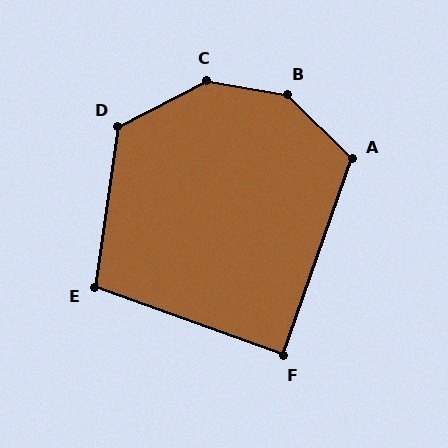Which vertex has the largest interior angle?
B, at approximately 145 degrees.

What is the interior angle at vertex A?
Approximately 115 degrees (obtuse).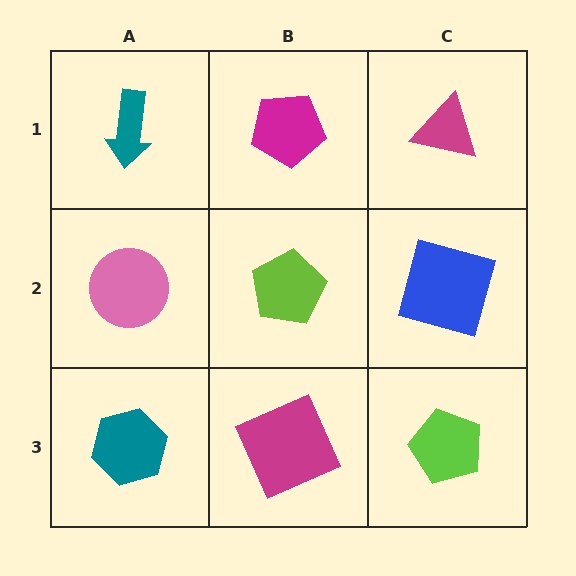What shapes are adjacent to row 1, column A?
A pink circle (row 2, column A), a magenta pentagon (row 1, column B).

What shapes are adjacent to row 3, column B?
A lime pentagon (row 2, column B), a teal hexagon (row 3, column A), a lime pentagon (row 3, column C).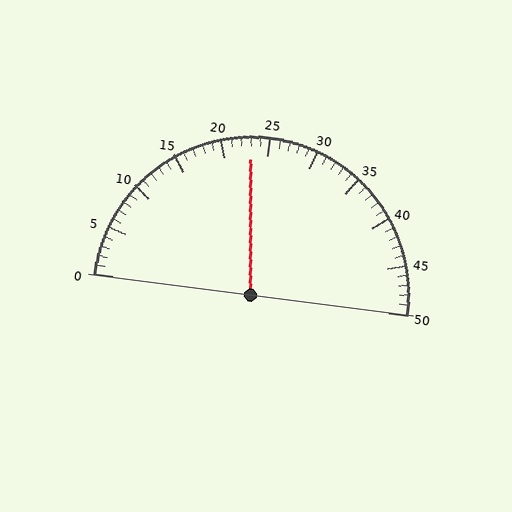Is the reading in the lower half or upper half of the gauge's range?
The reading is in the lower half of the range (0 to 50).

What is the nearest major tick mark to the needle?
The nearest major tick mark is 25.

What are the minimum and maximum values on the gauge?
The gauge ranges from 0 to 50.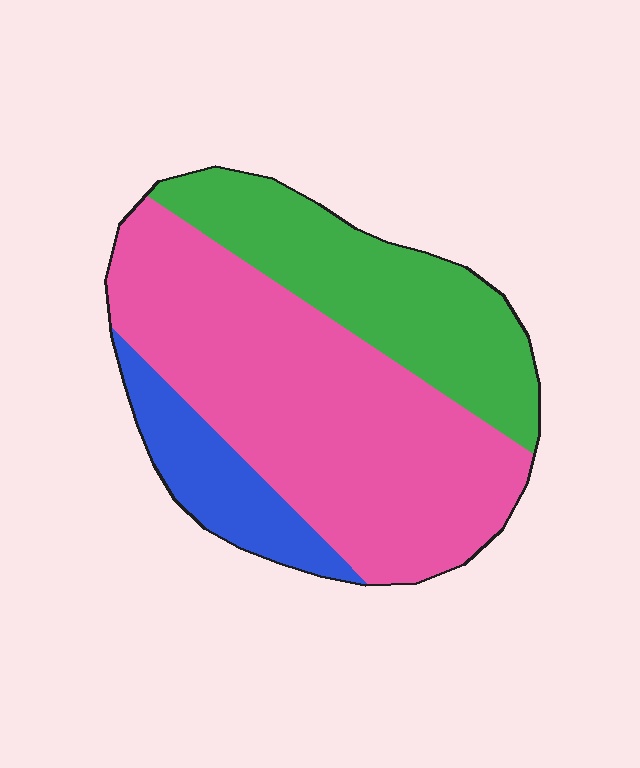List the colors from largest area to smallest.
From largest to smallest: pink, green, blue.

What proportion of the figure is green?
Green takes up about one third (1/3) of the figure.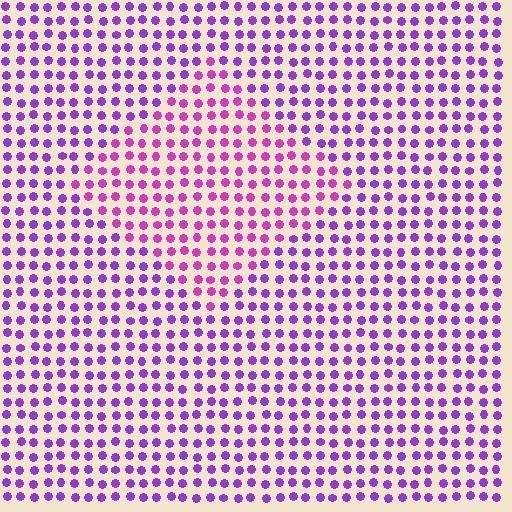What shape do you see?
I see a diamond.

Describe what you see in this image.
The image is filled with small purple elements in a uniform arrangement. A diamond-shaped region is visible where the elements are tinted to a slightly different hue, forming a subtle color boundary.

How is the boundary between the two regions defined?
The boundary is defined purely by a slight shift in hue (about 31 degrees). Spacing, size, and orientation are identical on both sides.